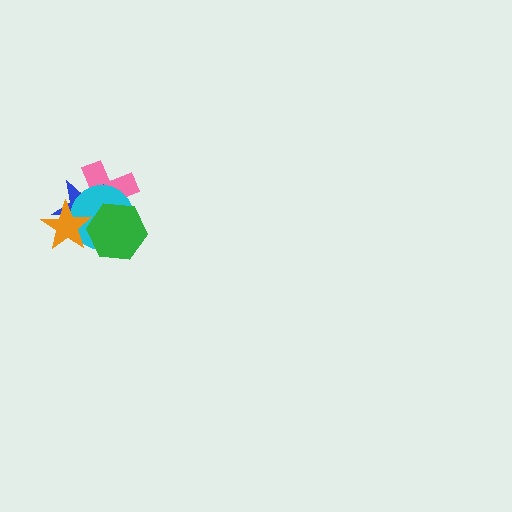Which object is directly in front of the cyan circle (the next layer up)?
The orange star is directly in front of the cyan circle.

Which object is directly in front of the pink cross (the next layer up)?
The blue star is directly in front of the pink cross.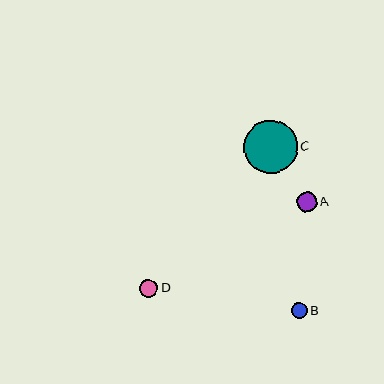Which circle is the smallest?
Circle B is the smallest with a size of approximately 16 pixels.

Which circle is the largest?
Circle C is the largest with a size of approximately 53 pixels.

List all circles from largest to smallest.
From largest to smallest: C, A, D, B.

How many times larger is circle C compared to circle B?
Circle C is approximately 3.4 times the size of circle B.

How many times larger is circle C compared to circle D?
Circle C is approximately 2.9 times the size of circle D.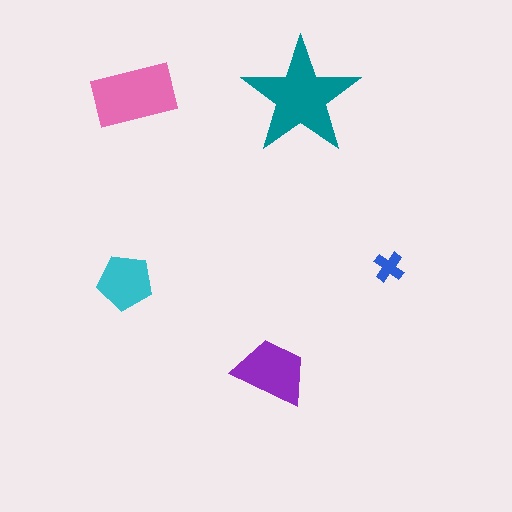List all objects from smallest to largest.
The blue cross, the cyan pentagon, the purple trapezoid, the pink rectangle, the teal star.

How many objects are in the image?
There are 5 objects in the image.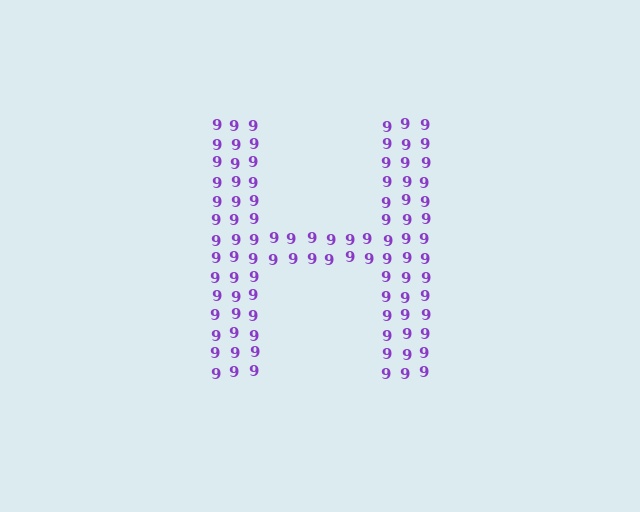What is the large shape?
The large shape is the letter H.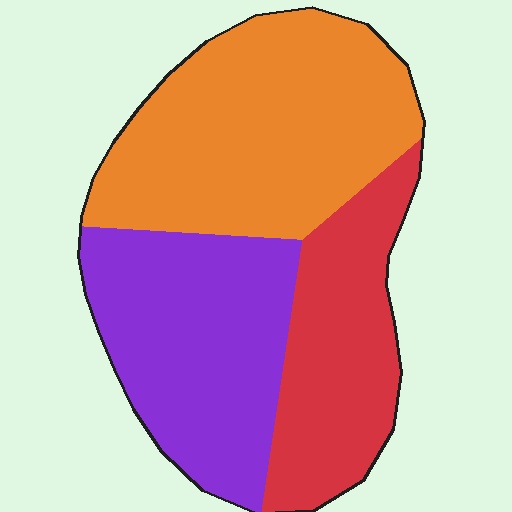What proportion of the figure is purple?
Purple takes up about one third (1/3) of the figure.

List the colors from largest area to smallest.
From largest to smallest: orange, purple, red.